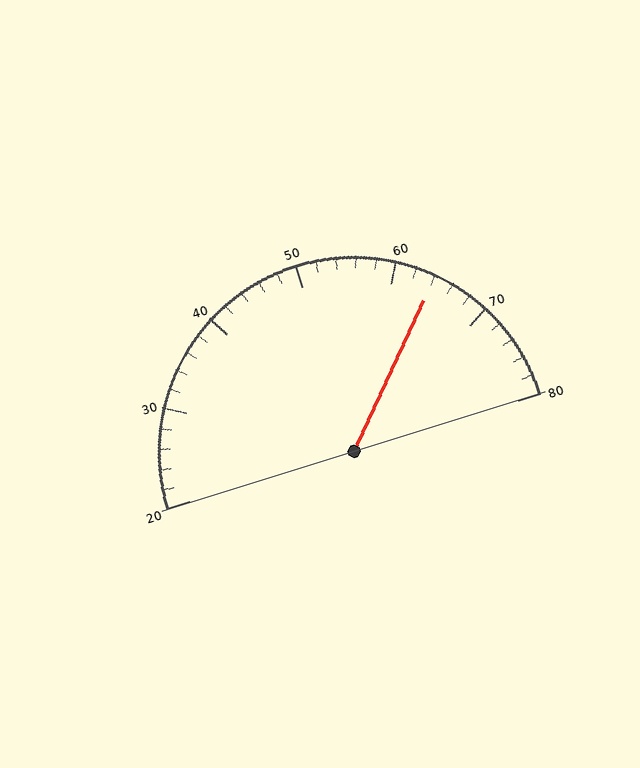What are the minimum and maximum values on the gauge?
The gauge ranges from 20 to 80.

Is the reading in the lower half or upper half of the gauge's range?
The reading is in the upper half of the range (20 to 80).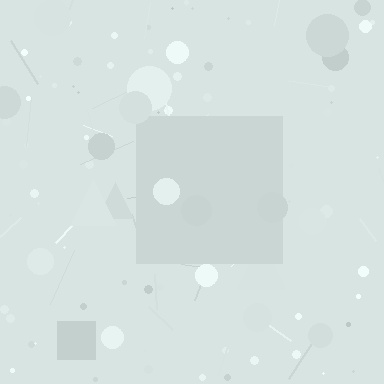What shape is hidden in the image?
A square is hidden in the image.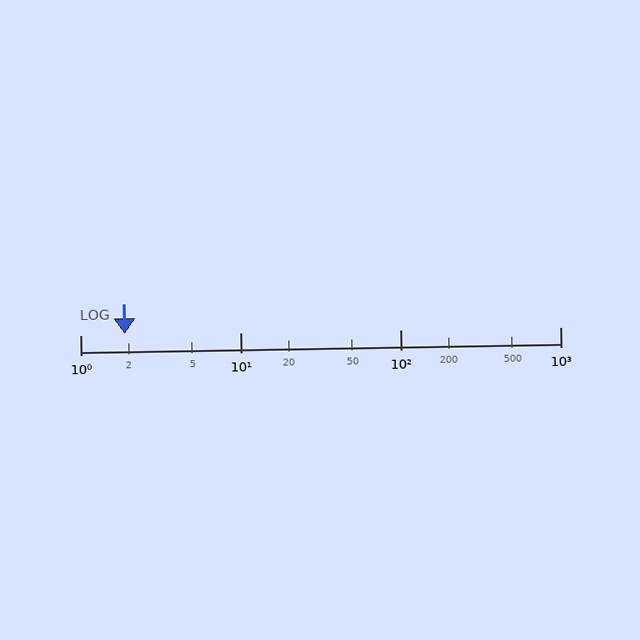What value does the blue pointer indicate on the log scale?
The pointer indicates approximately 1.9.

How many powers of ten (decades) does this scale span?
The scale spans 3 decades, from 1 to 1000.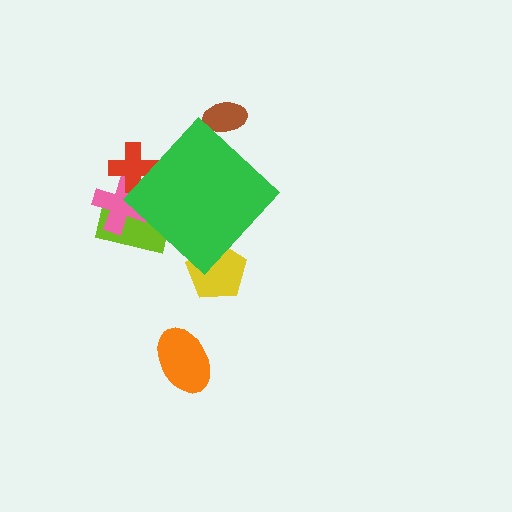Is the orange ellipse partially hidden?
No, the orange ellipse is fully visible.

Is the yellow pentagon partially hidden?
Yes, the yellow pentagon is partially hidden behind the green diamond.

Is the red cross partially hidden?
Yes, the red cross is partially hidden behind the green diamond.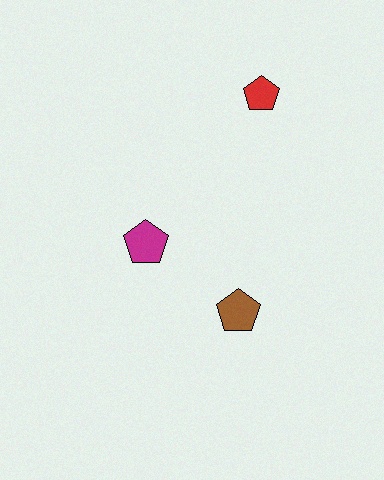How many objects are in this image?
There are 3 objects.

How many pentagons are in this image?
There are 3 pentagons.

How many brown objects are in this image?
There is 1 brown object.